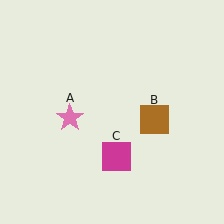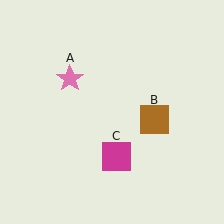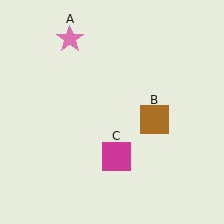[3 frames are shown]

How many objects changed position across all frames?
1 object changed position: pink star (object A).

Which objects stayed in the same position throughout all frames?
Brown square (object B) and magenta square (object C) remained stationary.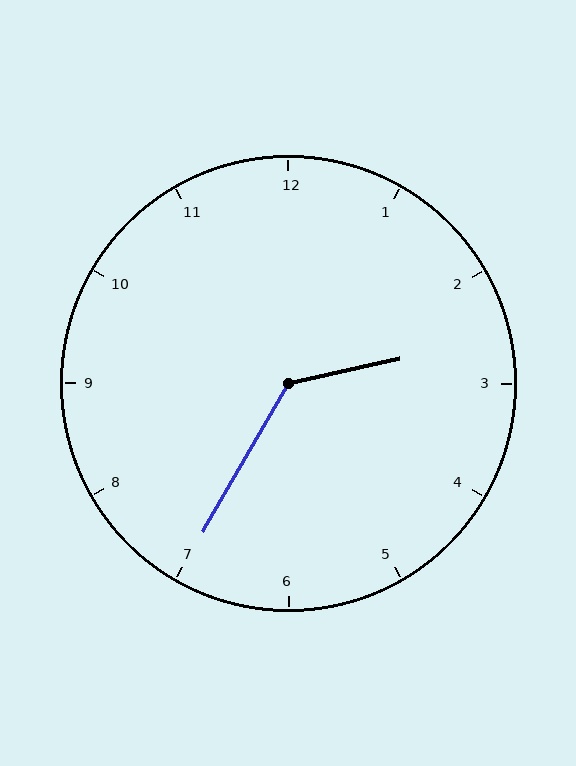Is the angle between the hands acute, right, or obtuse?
It is obtuse.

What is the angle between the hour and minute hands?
Approximately 132 degrees.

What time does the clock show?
2:35.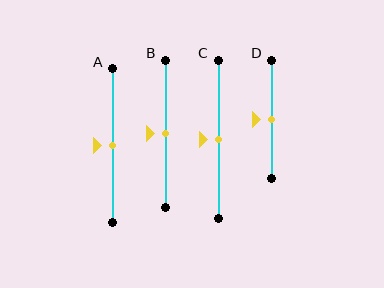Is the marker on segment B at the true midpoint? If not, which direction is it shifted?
Yes, the marker on segment B is at the true midpoint.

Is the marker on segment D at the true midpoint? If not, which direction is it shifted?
Yes, the marker on segment D is at the true midpoint.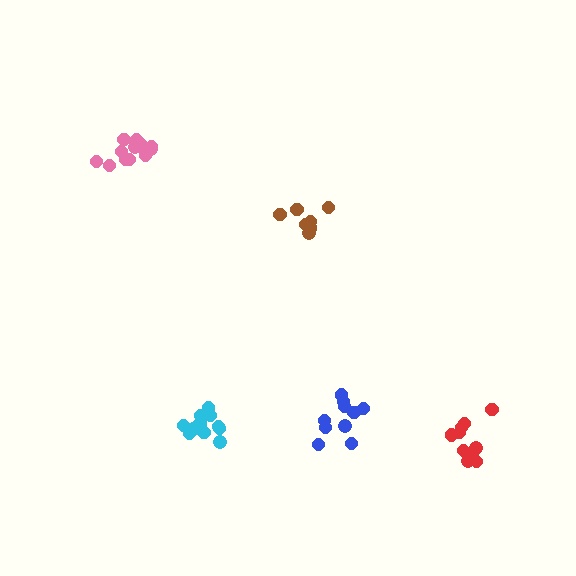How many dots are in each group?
Group 1: 7 dots, Group 2: 10 dots, Group 3: 12 dots, Group 4: 13 dots, Group 5: 11 dots (53 total).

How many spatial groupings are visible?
There are 5 spatial groupings.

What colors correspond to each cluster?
The clusters are colored: brown, blue, cyan, pink, red.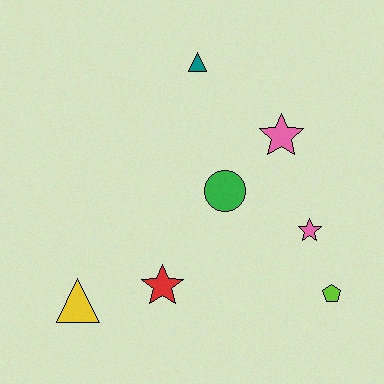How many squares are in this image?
There are no squares.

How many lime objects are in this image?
There is 1 lime object.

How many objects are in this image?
There are 7 objects.